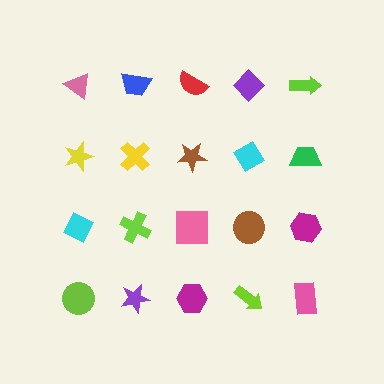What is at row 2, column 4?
A cyan diamond.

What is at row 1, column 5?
A lime arrow.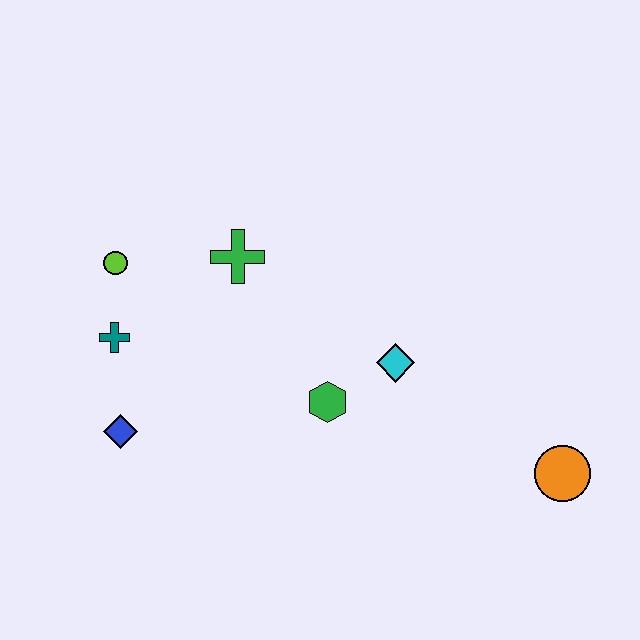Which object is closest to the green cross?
The lime circle is closest to the green cross.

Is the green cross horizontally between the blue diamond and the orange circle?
Yes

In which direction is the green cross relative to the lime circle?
The green cross is to the right of the lime circle.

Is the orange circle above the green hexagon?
No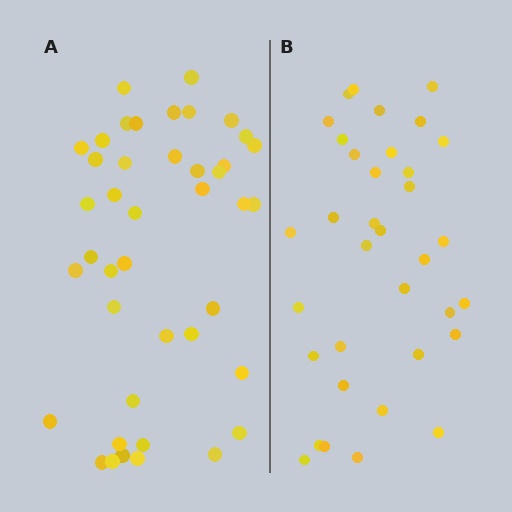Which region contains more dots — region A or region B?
Region A (the left region) has more dots.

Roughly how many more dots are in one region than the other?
Region A has roughly 8 or so more dots than region B.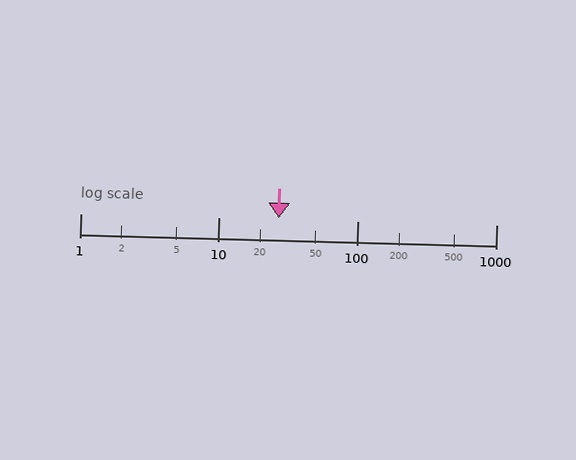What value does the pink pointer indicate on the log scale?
The pointer indicates approximately 27.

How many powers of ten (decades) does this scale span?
The scale spans 3 decades, from 1 to 1000.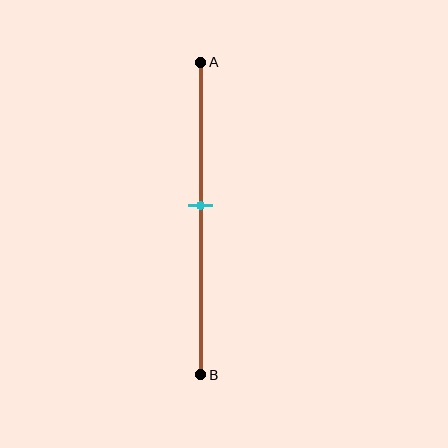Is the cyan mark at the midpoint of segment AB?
No, the mark is at about 45% from A, not at the 50% midpoint.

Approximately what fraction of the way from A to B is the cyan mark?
The cyan mark is approximately 45% of the way from A to B.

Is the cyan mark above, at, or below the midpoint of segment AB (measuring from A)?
The cyan mark is above the midpoint of segment AB.